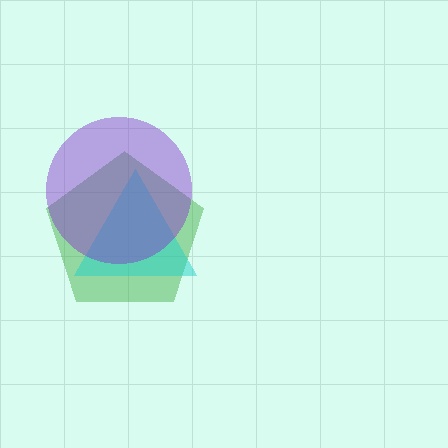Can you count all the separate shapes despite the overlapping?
Yes, there are 3 separate shapes.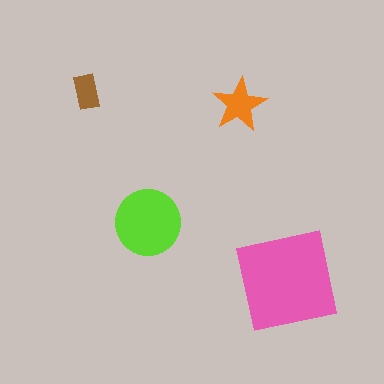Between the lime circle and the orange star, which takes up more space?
The lime circle.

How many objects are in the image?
There are 4 objects in the image.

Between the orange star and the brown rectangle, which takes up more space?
The orange star.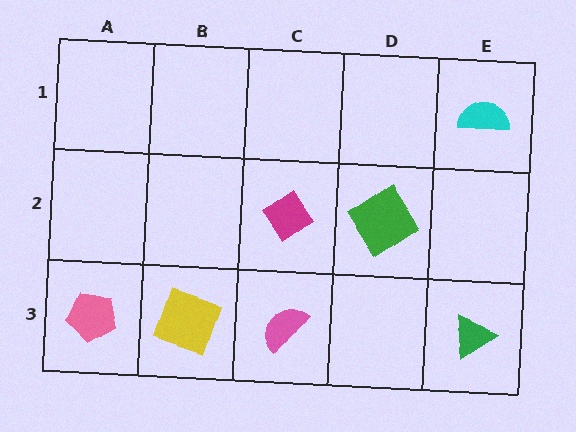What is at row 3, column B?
A yellow square.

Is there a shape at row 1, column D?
No, that cell is empty.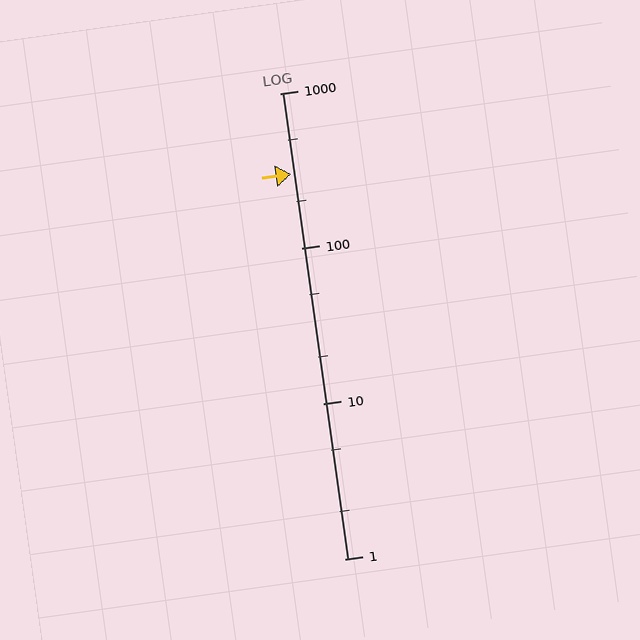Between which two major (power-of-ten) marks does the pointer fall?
The pointer is between 100 and 1000.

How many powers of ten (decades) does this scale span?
The scale spans 3 decades, from 1 to 1000.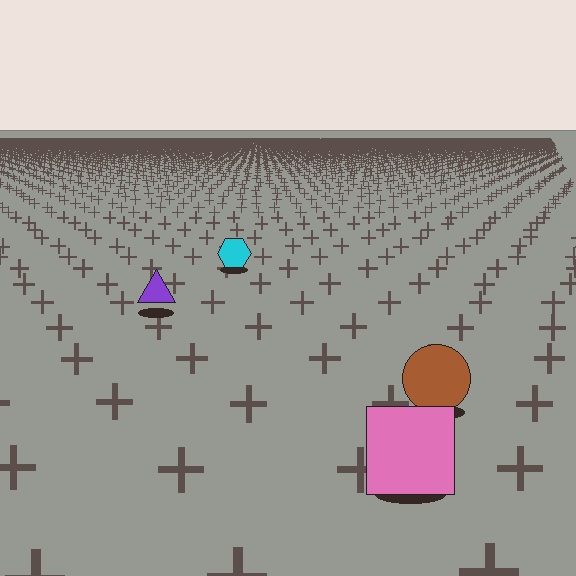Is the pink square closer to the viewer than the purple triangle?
Yes. The pink square is closer — you can tell from the texture gradient: the ground texture is coarser near it.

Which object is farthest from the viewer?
The cyan hexagon is farthest from the viewer. It appears smaller and the ground texture around it is denser.